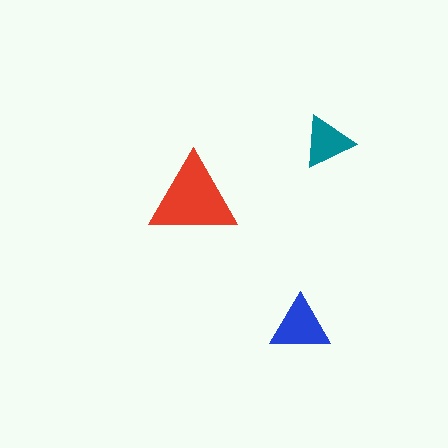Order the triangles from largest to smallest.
the red one, the blue one, the teal one.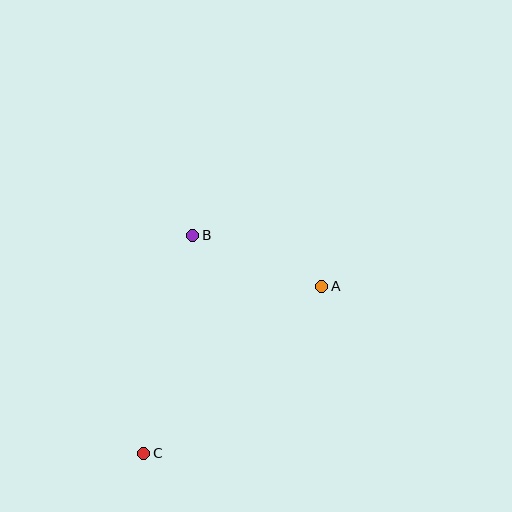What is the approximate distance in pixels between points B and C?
The distance between B and C is approximately 224 pixels.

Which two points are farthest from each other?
Points A and C are farthest from each other.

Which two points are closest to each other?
Points A and B are closest to each other.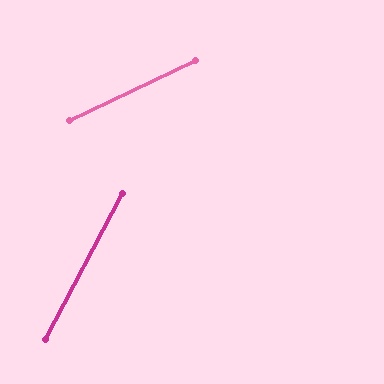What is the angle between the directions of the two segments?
Approximately 37 degrees.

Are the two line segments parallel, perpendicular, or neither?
Neither parallel nor perpendicular — they differ by about 37°.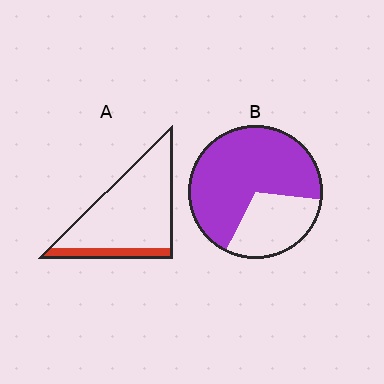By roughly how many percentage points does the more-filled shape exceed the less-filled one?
By roughly 55 percentage points (B over A).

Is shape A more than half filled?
No.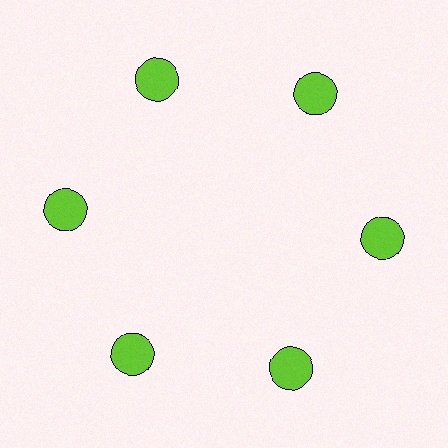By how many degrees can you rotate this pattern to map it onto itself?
The pattern maps onto itself every 60 degrees of rotation.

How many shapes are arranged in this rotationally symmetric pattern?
There are 6 shapes, arranged in 6 groups of 1.